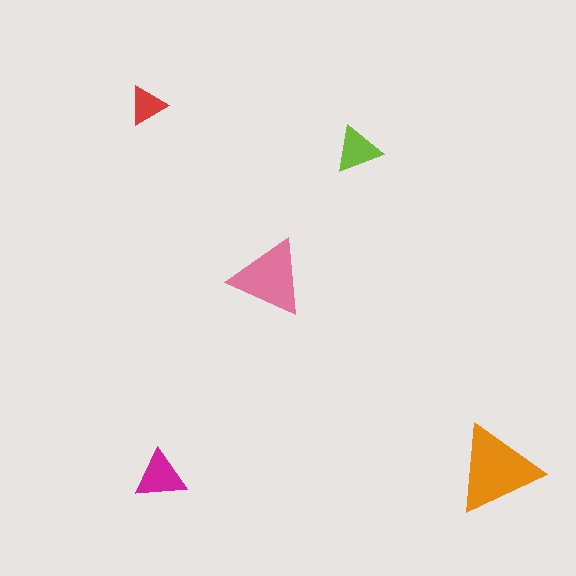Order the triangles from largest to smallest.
the orange one, the pink one, the magenta one, the lime one, the red one.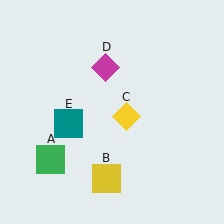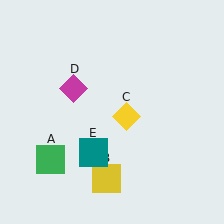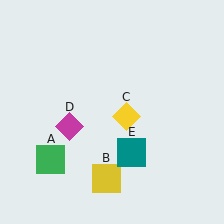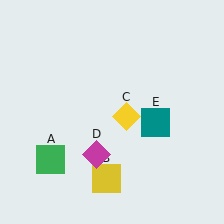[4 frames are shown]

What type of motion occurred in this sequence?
The magenta diamond (object D), teal square (object E) rotated counterclockwise around the center of the scene.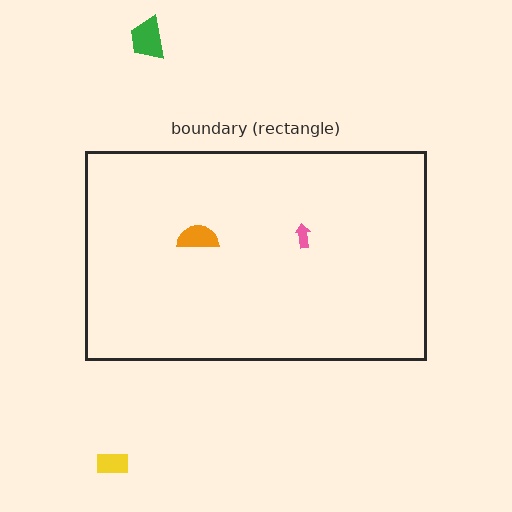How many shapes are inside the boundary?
2 inside, 2 outside.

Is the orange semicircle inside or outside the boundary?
Inside.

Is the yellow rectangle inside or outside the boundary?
Outside.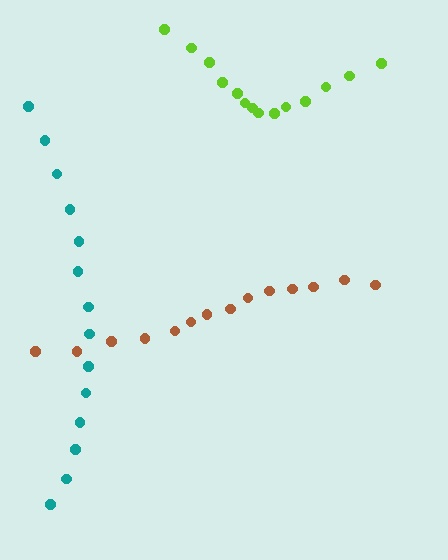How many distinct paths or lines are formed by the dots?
There are 3 distinct paths.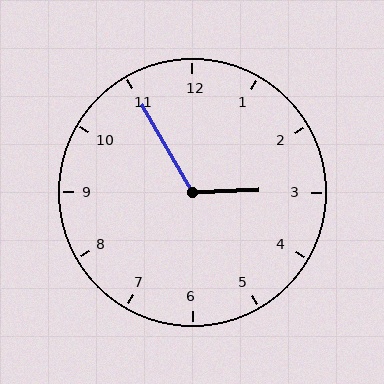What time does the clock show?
2:55.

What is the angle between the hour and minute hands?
Approximately 118 degrees.